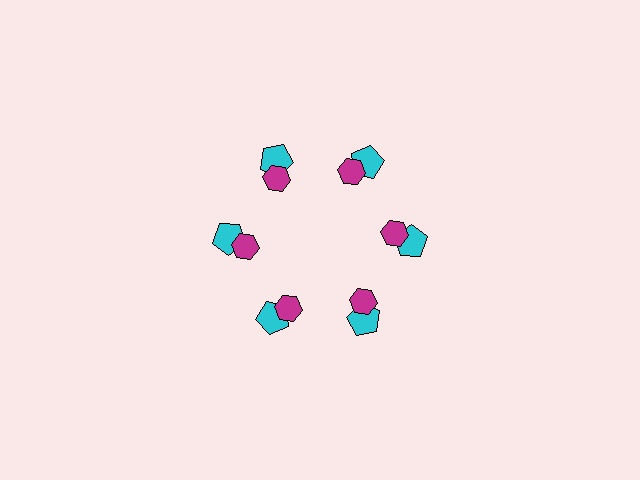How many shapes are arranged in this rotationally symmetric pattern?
There are 12 shapes, arranged in 6 groups of 2.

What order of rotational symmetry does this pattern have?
This pattern has 6-fold rotational symmetry.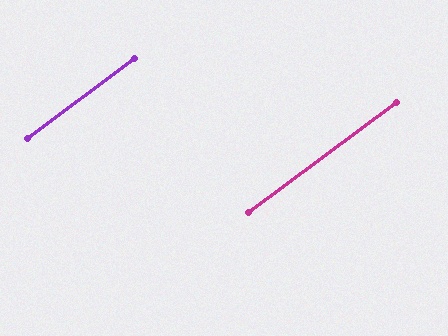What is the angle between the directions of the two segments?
Approximately 0 degrees.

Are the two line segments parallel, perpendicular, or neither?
Parallel — their directions differ by only 0.1°.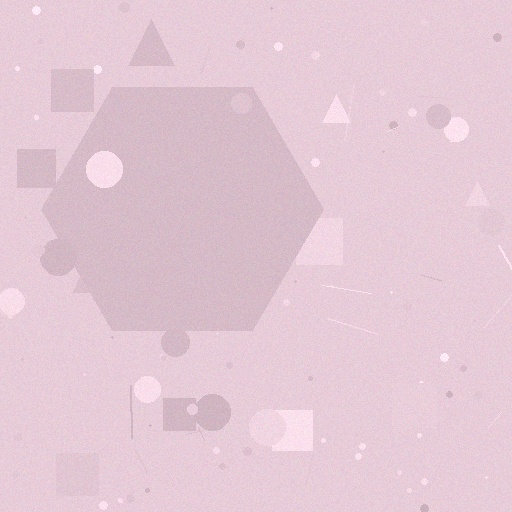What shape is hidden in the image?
A hexagon is hidden in the image.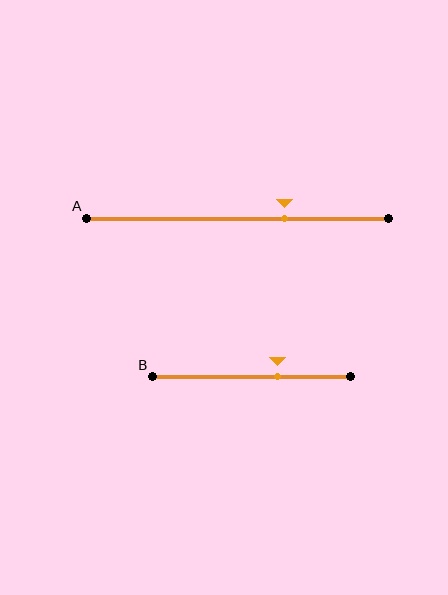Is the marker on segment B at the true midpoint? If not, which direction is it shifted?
No, the marker on segment B is shifted to the right by about 13% of the segment length.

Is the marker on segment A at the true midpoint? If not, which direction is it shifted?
No, the marker on segment A is shifted to the right by about 16% of the segment length.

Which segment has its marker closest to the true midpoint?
Segment B has its marker closest to the true midpoint.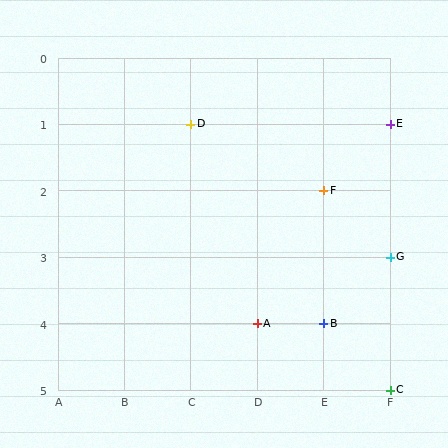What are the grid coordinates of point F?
Point F is at grid coordinates (E, 2).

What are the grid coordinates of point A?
Point A is at grid coordinates (D, 4).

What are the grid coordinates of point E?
Point E is at grid coordinates (F, 1).